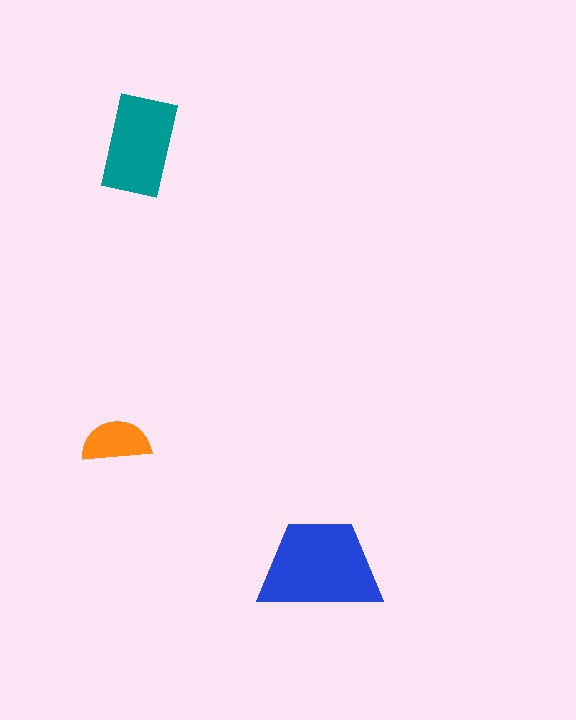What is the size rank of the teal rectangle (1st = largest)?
2nd.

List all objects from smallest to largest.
The orange semicircle, the teal rectangle, the blue trapezoid.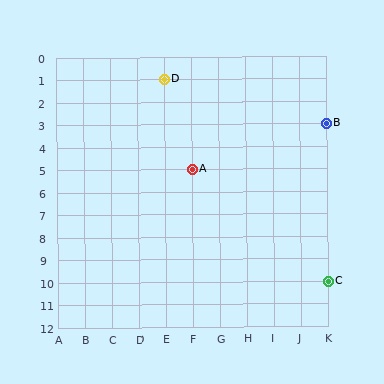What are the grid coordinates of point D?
Point D is at grid coordinates (E, 1).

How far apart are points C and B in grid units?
Points C and B are 7 rows apart.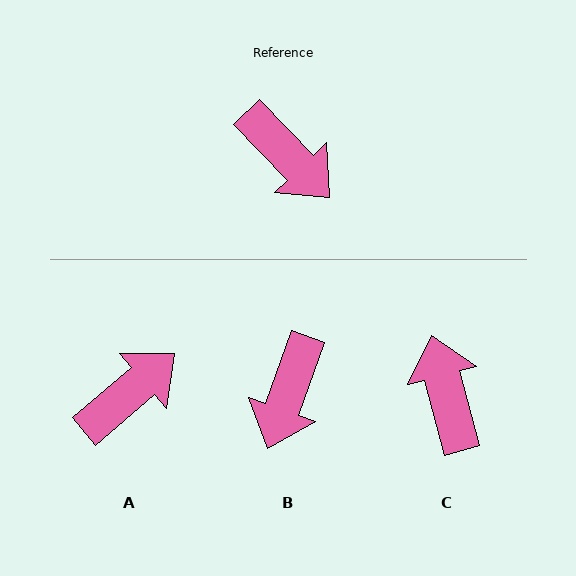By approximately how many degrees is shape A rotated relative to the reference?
Approximately 87 degrees counter-clockwise.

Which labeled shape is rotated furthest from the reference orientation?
C, about 151 degrees away.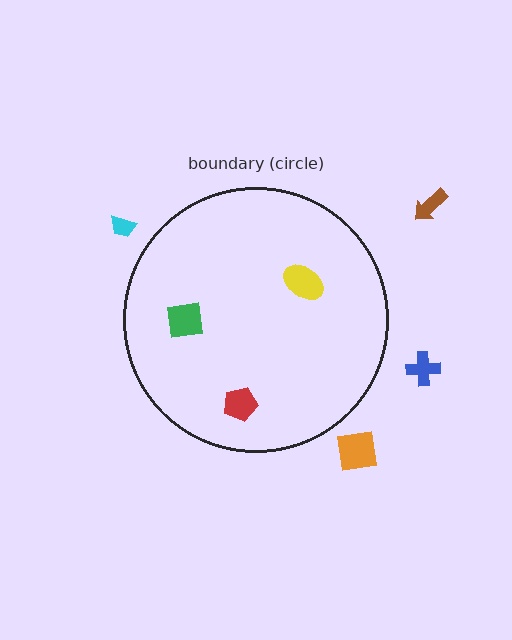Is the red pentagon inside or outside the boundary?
Inside.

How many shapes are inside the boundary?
3 inside, 4 outside.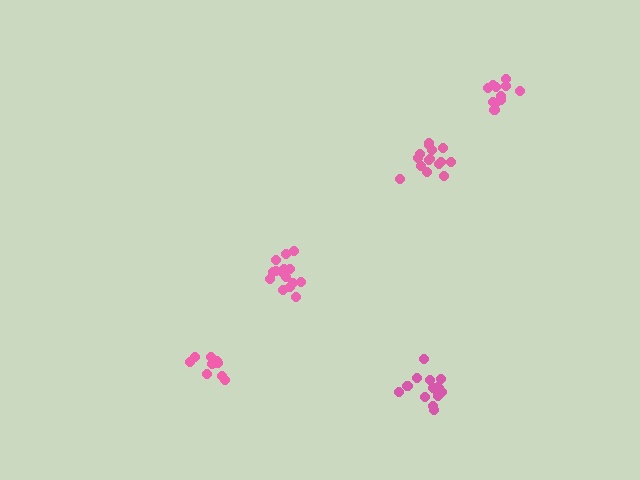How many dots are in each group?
Group 1: 11 dots, Group 2: 15 dots, Group 3: 10 dots, Group 4: 15 dots, Group 5: 15 dots (66 total).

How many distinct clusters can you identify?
There are 5 distinct clusters.